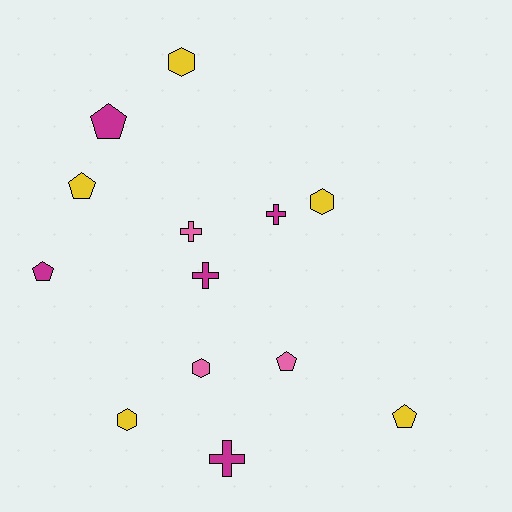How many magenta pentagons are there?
There are 2 magenta pentagons.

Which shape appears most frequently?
Pentagon, with 5 objects.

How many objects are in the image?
There are 13 objects.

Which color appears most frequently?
Magenta, with 5 objects.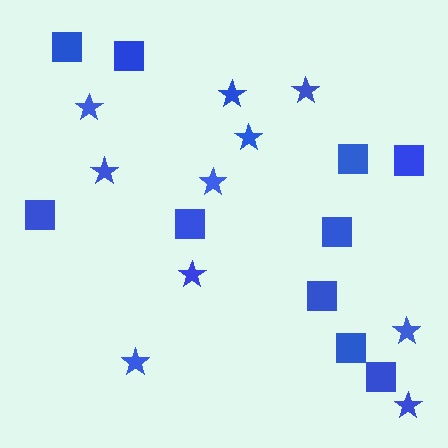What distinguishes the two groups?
There are 2 groups: one group of stars (10) and one group of squares (10).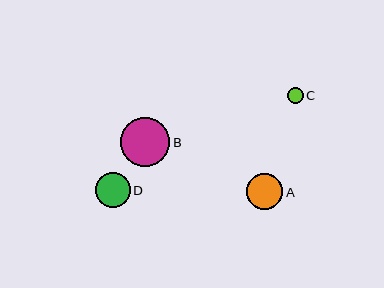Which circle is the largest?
Circle B is the largest with a size of approximately 49 pixels.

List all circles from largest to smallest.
From largest to smallest: B, A, D, C.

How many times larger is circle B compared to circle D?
Circle B is approximately 1.4 times the size of circle D.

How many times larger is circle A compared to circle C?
Circle A is approximately 2.3 times the size of circle C.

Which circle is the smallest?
Circle C is the smallest with a size of approximately 16 pixels.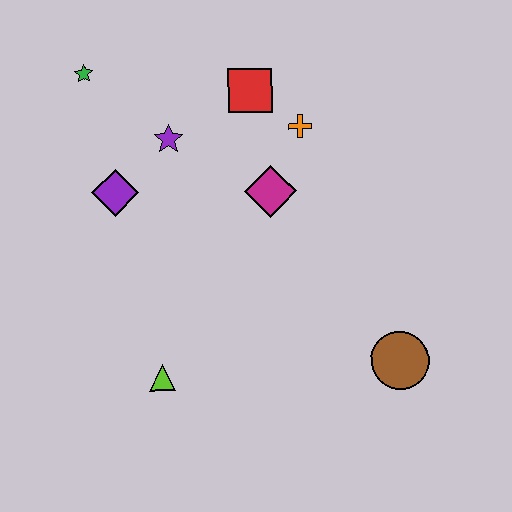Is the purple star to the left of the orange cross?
Yes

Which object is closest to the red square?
The orange cross is closest to the red square.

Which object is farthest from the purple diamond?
The brown circle is farthest from the purple diamond.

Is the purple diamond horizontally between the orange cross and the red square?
No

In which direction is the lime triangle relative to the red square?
The lime triangle is below the red square.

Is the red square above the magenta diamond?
Yes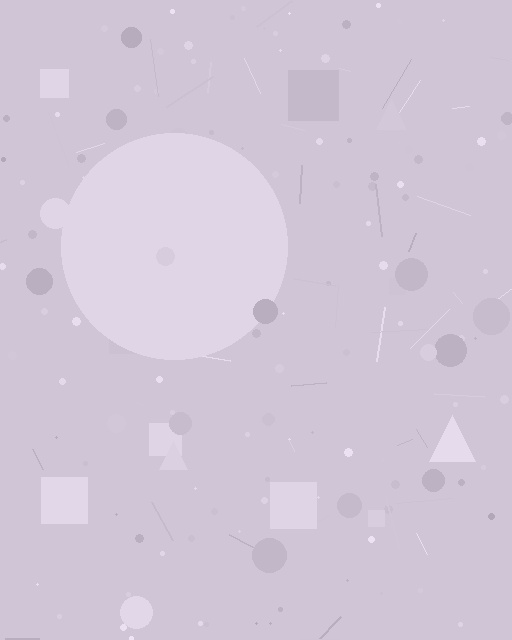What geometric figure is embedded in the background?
A circle is embedded in the background.